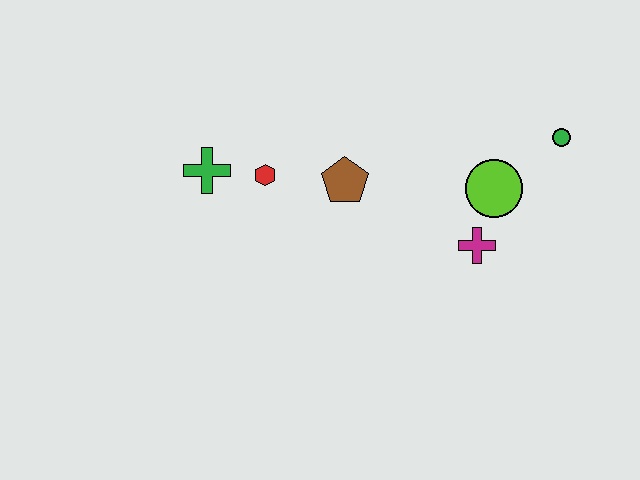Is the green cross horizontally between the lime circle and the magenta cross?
No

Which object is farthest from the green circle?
The green cross is farthest from the green circle.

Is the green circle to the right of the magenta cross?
Yes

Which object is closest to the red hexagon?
The green cross is closest to the red hexagon.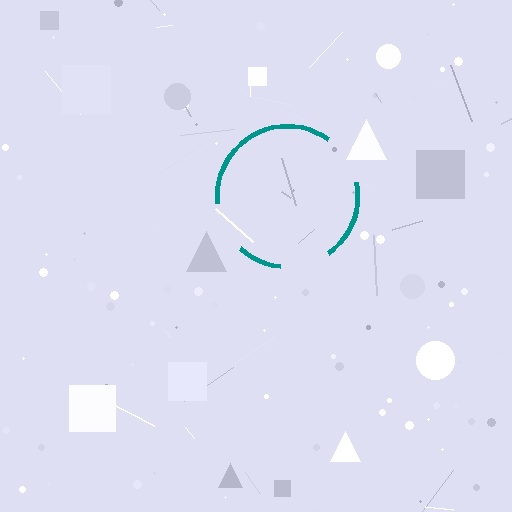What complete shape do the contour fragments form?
The contour fragments form a circle.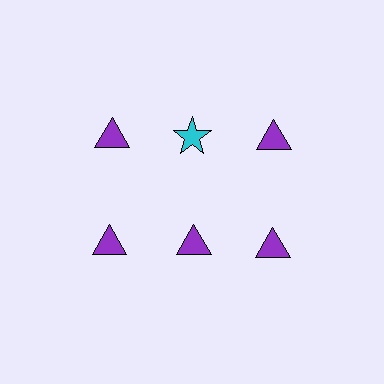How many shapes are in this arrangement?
There are 6 shapes arranged in a grid pattern.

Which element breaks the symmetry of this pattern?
The cyan star in the top row, second from left column breaks the symmetry. All other shapes are purple triangles.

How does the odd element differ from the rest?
It differs in both color (cyan instead of purple) and shape (star instead of triangle).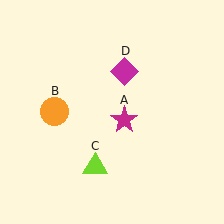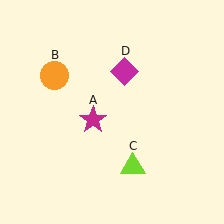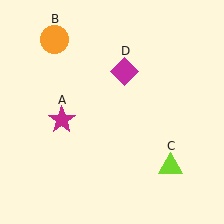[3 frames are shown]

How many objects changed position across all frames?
3 objects changed position: magenta star (object A), orange circle (object B), lime triangle (object C).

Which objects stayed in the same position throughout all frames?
Magenta diamond (object D) remained stationary.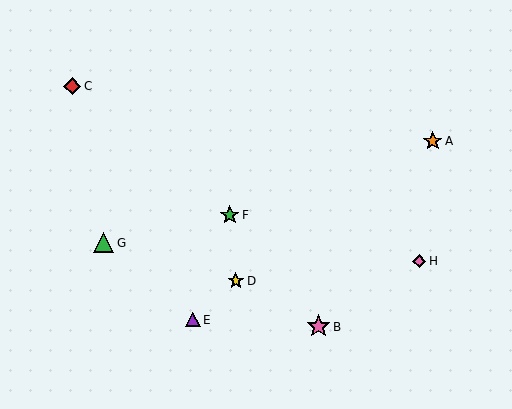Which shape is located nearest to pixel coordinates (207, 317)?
The purple triangle (labeled E) at (193, 320) is nearest to that location.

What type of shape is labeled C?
Shape C is a red diamond.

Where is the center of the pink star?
The center of the pink star is at (318, 327).